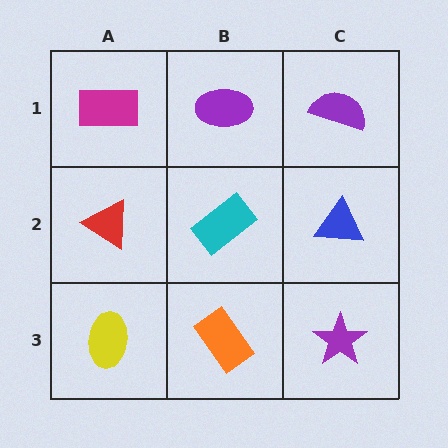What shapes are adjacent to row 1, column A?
A red triangle (row 2, column A), a purple ellipse (row 1, column B).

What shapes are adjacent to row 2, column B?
A purple ellipse (row 1, column B), an orange rectangle (row 3, column B), a red triangle (row 2, column A), a blue triangle (row 2, column C).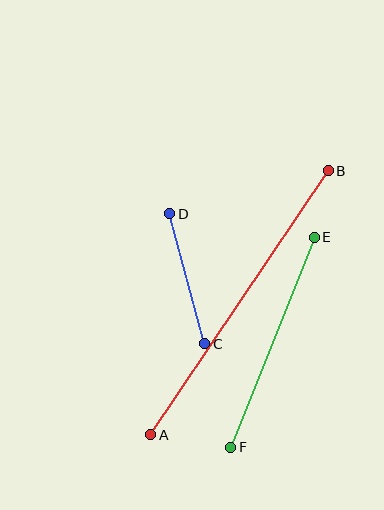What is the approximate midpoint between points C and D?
The midpoint is at approximately (187, 279) pixels.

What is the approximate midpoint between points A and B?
The midpoint is at approximately (239, 303) pixels.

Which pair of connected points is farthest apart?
Points A and B are farthest apart.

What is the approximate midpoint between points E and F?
The midpoint is at approximately (272, 342) pixels.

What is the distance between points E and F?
The distance is approximately 226 pixels.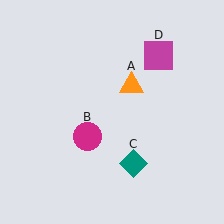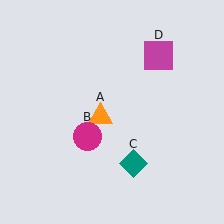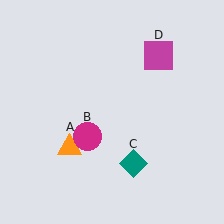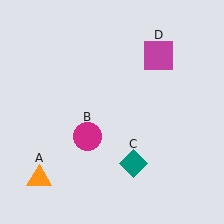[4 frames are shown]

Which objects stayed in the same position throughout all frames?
Magenta circle (object B) and teal diamond (object C) and magenta square (object D) remained stationary.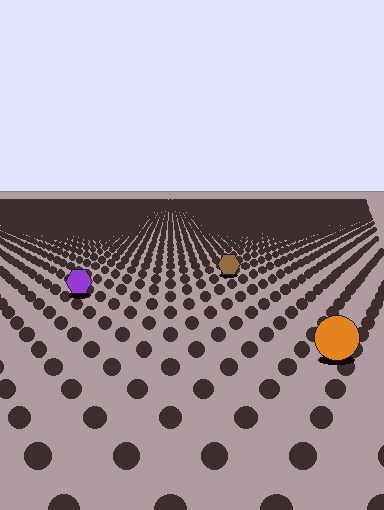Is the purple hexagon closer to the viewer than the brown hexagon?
Yes. The purple hexagon is closer — you can tell from the texture gradient: the ground texture is coarser near it.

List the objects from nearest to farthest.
From nearest to farthest: the orange circle, the purple hexagon, the brown hexagon.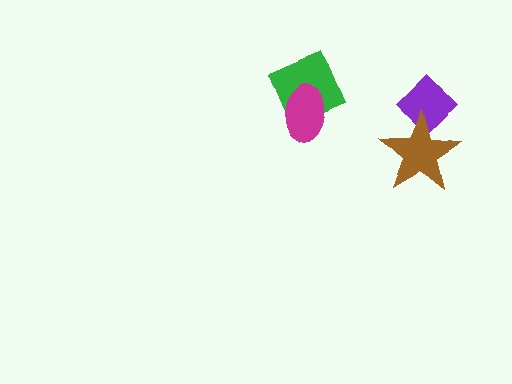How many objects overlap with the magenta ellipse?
1 object overlaps with the magenta ellipse.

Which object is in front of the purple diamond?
The brown star is in front of the purple diamond.